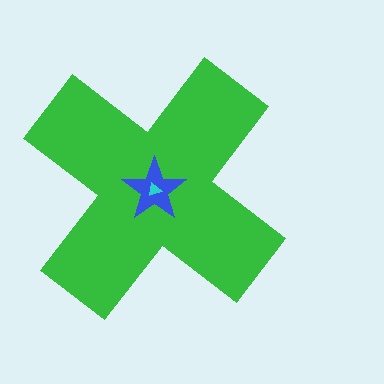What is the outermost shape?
The green cross.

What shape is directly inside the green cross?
The blue star.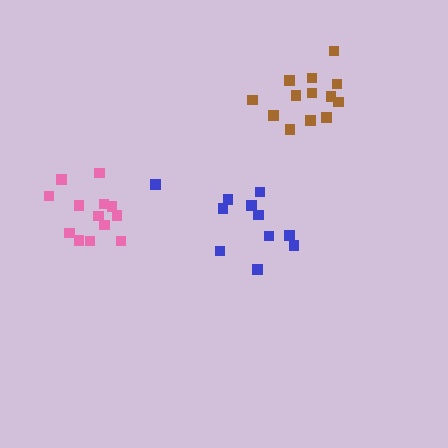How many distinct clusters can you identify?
There are 3 distinct clusters.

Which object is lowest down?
The blue cluster is bottommost.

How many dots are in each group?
Group 1: 13 dots, Group 2: 11 dots, Group 3: 14 dots (38 total).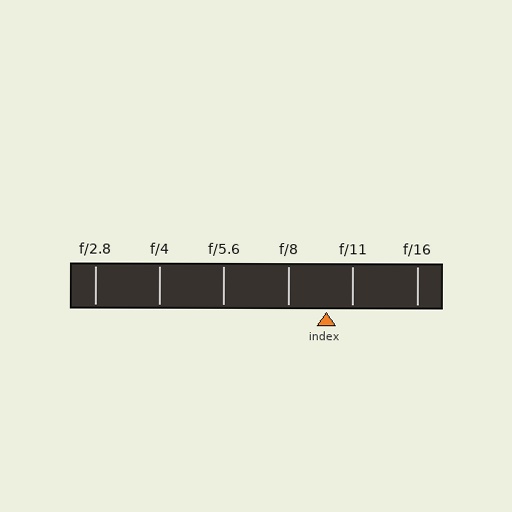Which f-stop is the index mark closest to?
The index mark is closest to f/11.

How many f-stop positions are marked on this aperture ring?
There are 6 f-stop positions marked.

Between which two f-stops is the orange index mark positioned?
The index mark is between f/8 and f/11.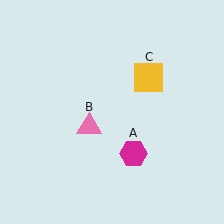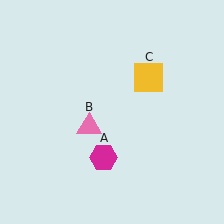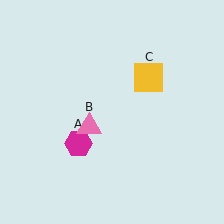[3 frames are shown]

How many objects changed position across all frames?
1 object changed position: magenta hexagon (object A).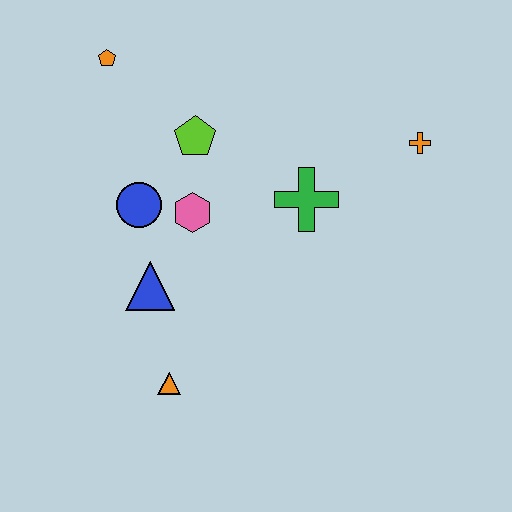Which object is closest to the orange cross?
The green cross is closest to the orange cross.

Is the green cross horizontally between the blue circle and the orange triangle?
No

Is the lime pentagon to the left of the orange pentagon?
No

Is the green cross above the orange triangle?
Yes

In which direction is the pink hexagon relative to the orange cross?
The pink hexagon is to the left of the orange cross.